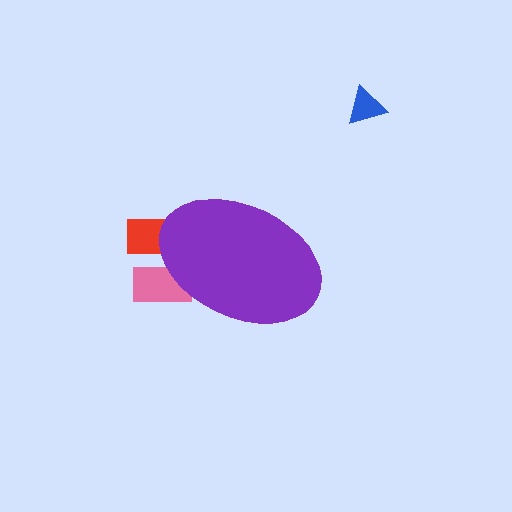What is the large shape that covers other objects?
A purple ellipse.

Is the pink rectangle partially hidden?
Yes, the pink rectangle is partially hidden behind the purple ellipse.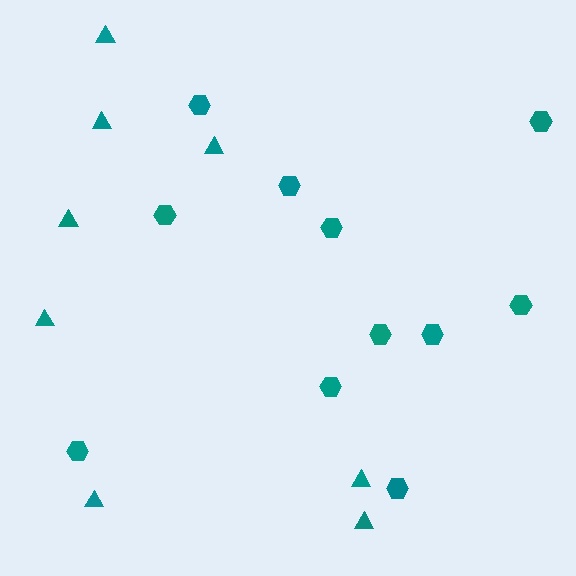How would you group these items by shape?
There are 2 groups: one group of hexagons (11) and one group of triangles (8).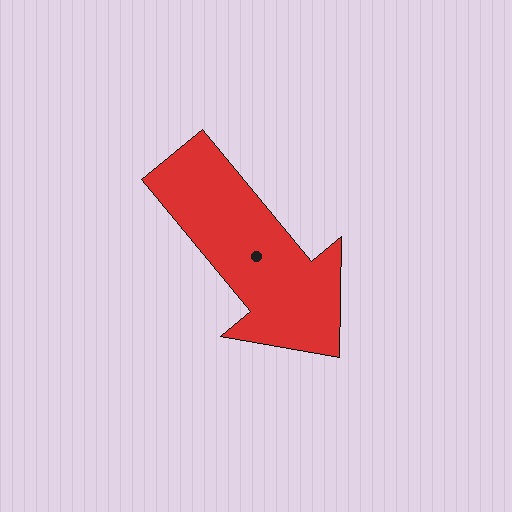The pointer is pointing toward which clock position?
Roughly 5 o'clock.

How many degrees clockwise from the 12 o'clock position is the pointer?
Approximately 140 degrees.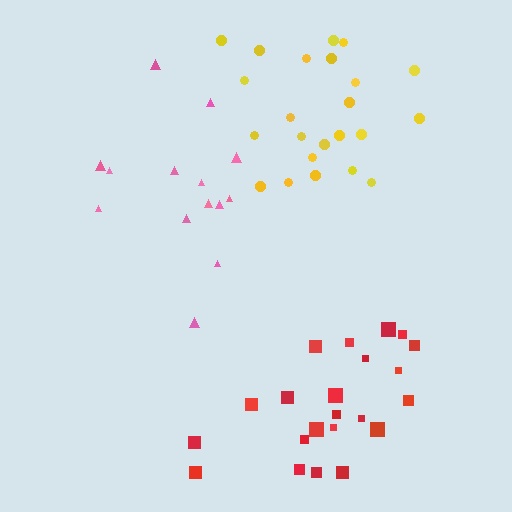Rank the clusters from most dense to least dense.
yellow, pink, red.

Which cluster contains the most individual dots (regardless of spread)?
Yellow (23).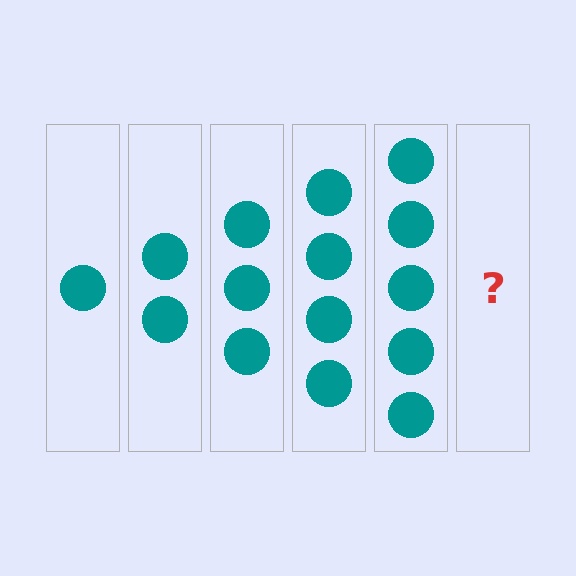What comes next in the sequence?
The next element should be 6 circles.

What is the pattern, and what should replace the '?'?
The pattern is that each step adds one more circle. The '?' should be 6 circles.